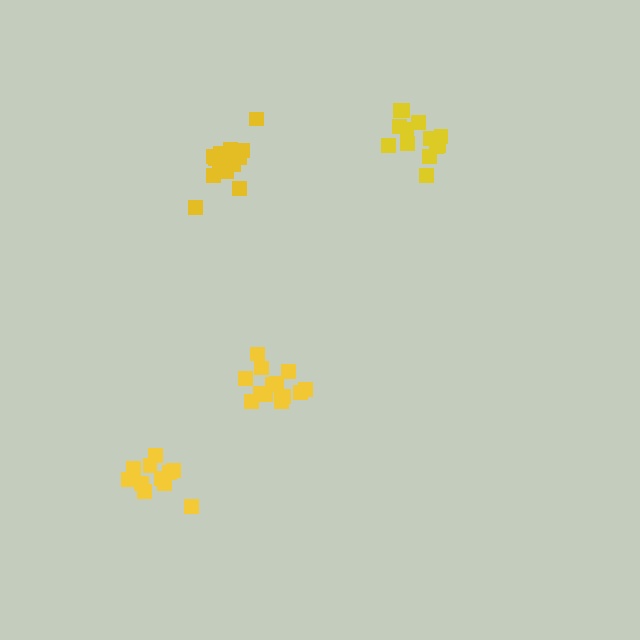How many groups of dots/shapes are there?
There are 4 groups.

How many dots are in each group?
Group 1: 14 dots, Group 2: 13 dots, Group 3: 16 dots, Group 4: 12 dots (55 total).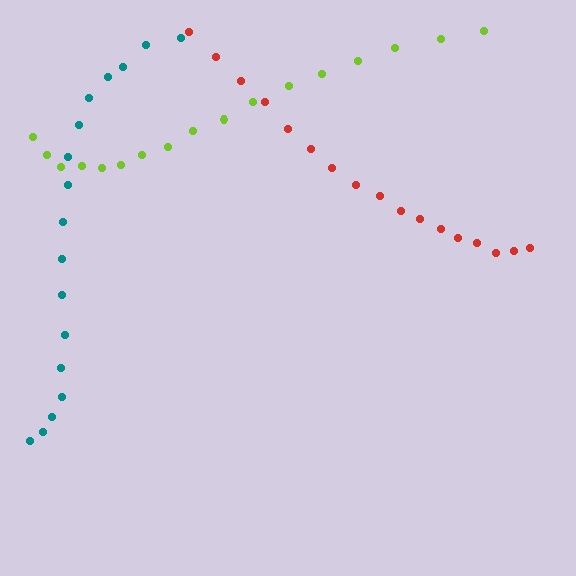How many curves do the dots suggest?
There are 3 distinct paths.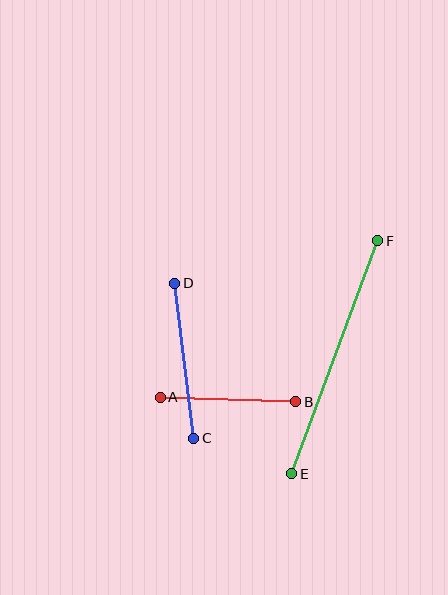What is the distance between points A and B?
The distance is approximately 136 pixels.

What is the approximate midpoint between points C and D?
The midpoint is at approximately (184, 361) pixels.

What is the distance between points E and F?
The distance is approximately 249 pixels.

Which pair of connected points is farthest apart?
Points E and F are farthest apart.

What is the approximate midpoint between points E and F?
The midpoint is at approximately (335, 357) pixels.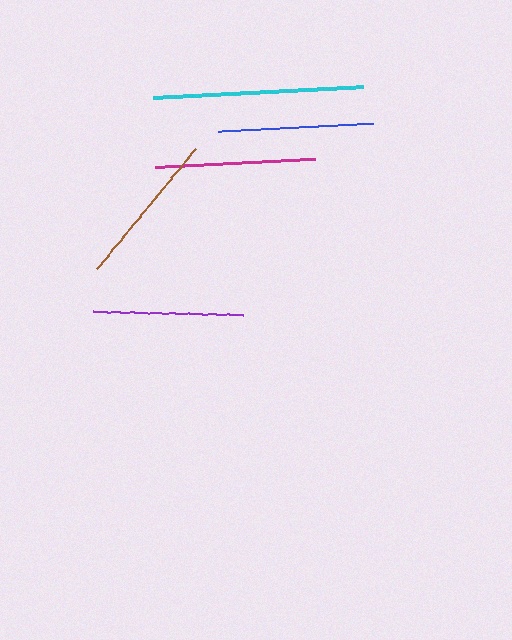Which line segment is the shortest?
The purple line is the shortest at approximately 149 pixels.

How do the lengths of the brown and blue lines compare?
The brown and blue lines are approximately the same length.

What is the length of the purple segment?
The purple segment is approximately 149 pixels long.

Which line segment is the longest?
The cyan line is the longest at approximately 209 pixels.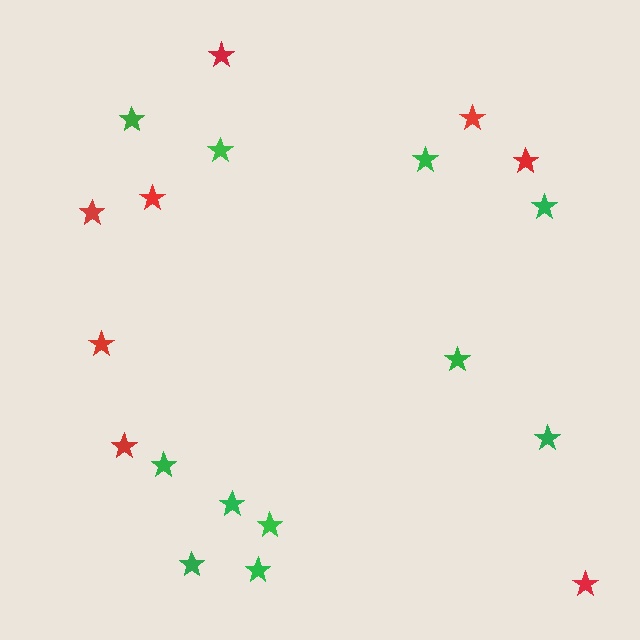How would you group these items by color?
There are 2 groups: one group of red stars (8) and one group of green stars (11).